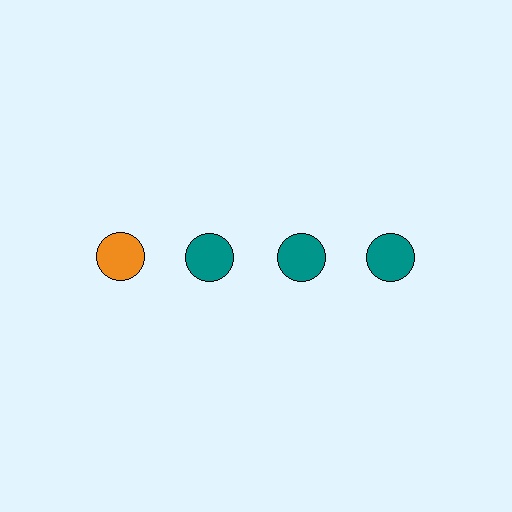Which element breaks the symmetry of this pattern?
The orange circle in the top row, leftmost column breaks the symmetry. All other shapes are teal circles.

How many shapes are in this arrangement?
There are 4 shapes arranged in a grid pattern.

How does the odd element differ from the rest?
It has a different color: orange instead of teal.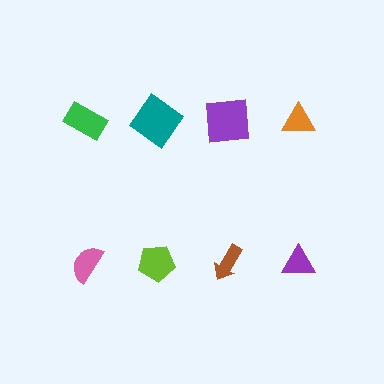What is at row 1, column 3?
A purple square.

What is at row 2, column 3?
A brown arrow.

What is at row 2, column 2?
A lime pentagon.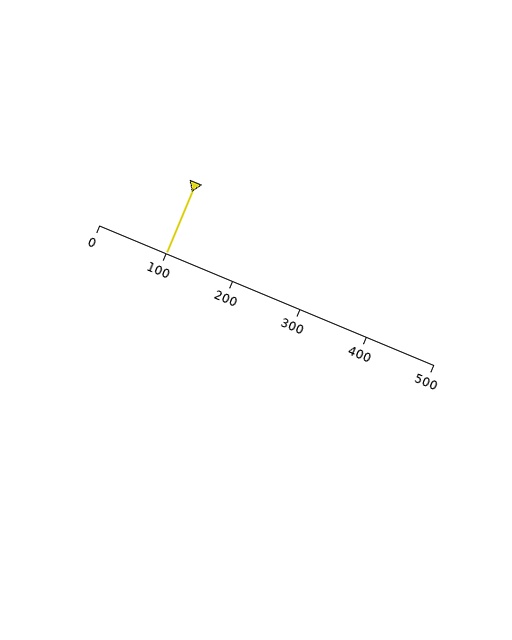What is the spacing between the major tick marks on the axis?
The major ticks are spaced 100 apart.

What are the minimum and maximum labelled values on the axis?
The axis runs from 0 to 500.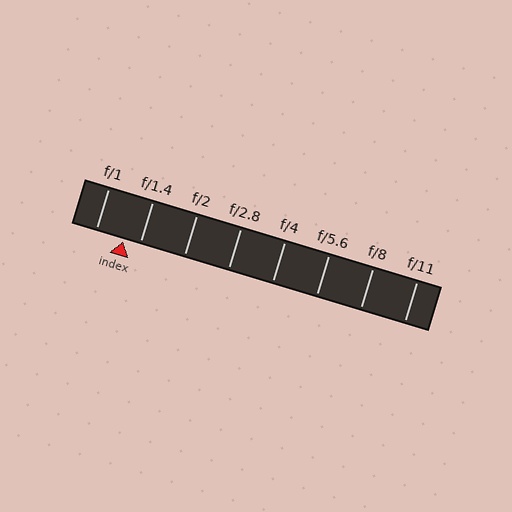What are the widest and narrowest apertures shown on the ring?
The widest aperture shown is f/1 and the narrowest is f/11.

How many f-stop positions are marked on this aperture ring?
There are 8 f-stop positions marked.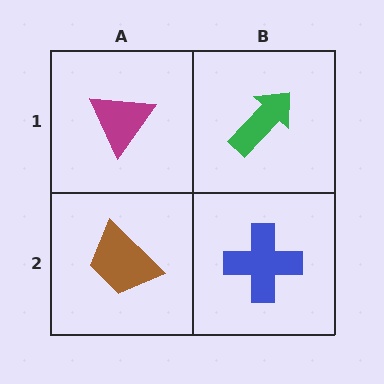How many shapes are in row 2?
2 shapes.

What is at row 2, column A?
A brown trapezoid.